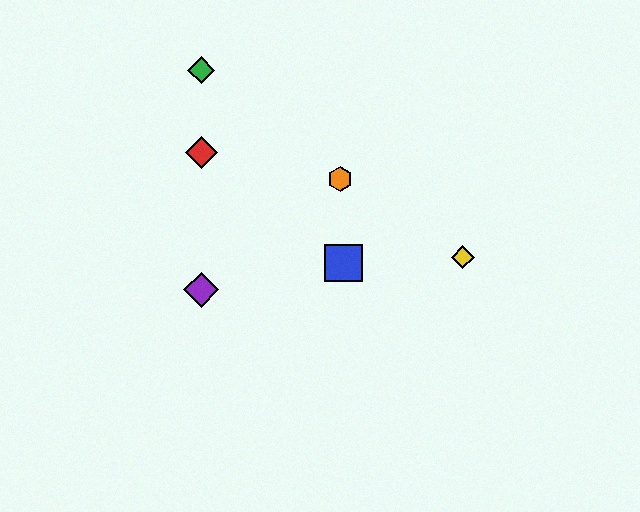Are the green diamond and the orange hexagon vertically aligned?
No, the green diamond is at x≈201 and the orange hexagon is at x≈340.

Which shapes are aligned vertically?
The red diamond, the green diamond, the purple diamond are aligned vertically.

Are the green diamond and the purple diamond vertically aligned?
Yes, both are at x≈201.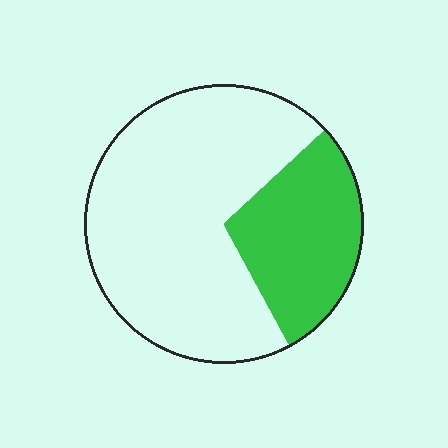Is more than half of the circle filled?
No.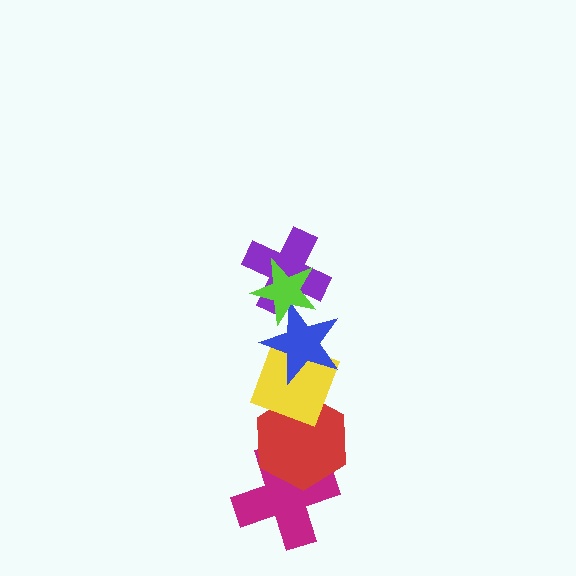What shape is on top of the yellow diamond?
The blue star is on top of the yellow diamond.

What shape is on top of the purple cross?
The lime star is on top of the purple cross.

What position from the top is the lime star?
The lime star is 1st from the top.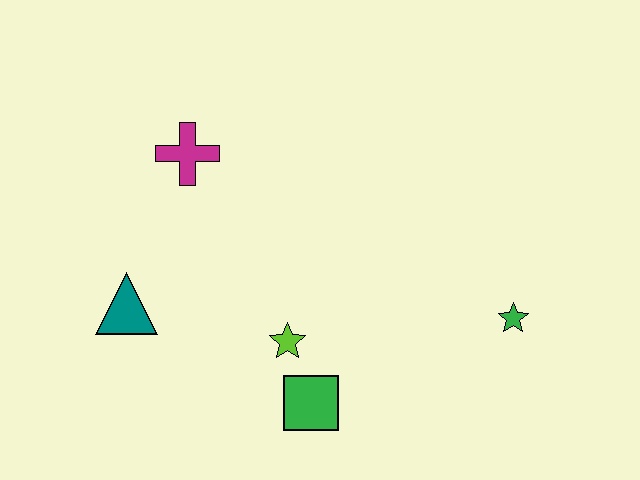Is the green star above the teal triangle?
No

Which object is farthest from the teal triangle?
The green star is farthest from the teal triangle.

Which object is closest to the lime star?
The green square is closest to the lime star.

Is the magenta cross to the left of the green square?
Yes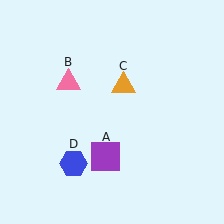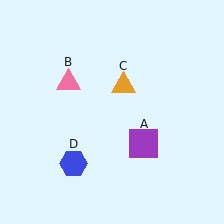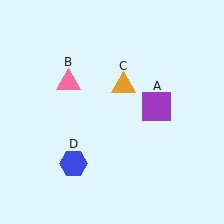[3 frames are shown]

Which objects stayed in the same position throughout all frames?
Pink triangle (object B) and orange triangle (object C) and blue hexagon (object D) remained stationary.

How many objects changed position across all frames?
1 object changed position: purple square (object A).